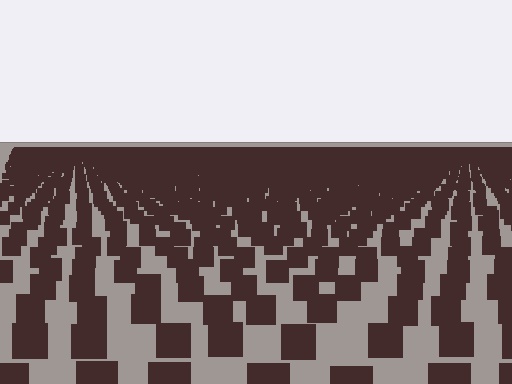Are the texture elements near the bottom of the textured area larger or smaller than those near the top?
Larger. Near the bottom, elements are closer to the viewer and appear at a bigger on-screen size.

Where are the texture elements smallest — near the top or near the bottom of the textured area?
Near the top.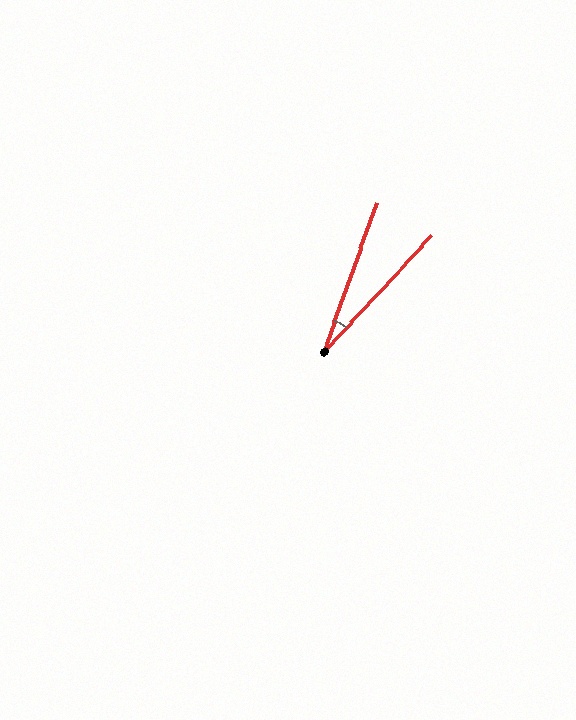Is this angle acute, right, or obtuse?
It is acute.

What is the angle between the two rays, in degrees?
Approximately 23 degrees.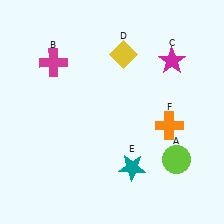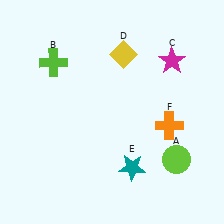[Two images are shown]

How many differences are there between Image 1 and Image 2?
There is 1 difference between the two images.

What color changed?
The cross (B) changed from magenta in Image 1 to lime in Image 2.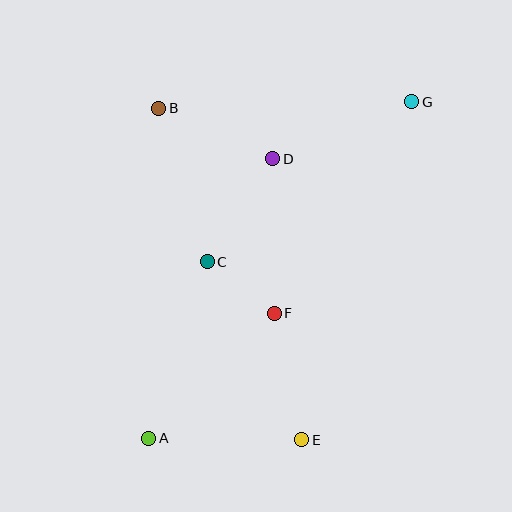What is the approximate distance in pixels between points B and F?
The distance between B and F is approximately 235 pixels.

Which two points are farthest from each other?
Points A and G are farthest from each other.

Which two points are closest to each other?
Points C and F are closest to each other.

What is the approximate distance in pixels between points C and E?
The distance between C and E is approximately 202 pixels.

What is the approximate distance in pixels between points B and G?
The distance between B and G is approximately 253 pixels.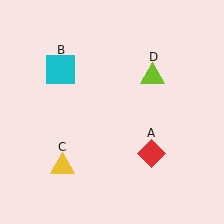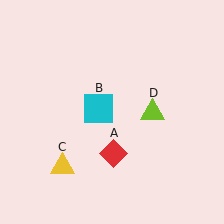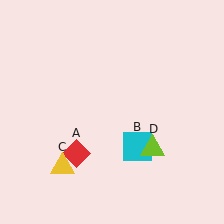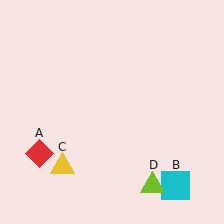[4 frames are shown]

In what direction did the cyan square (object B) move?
The cyan square (object B) moved down and to the right.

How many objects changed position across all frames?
3 objects changed position: red diamond (object A), cyan square (object B), lime triangle (object D).